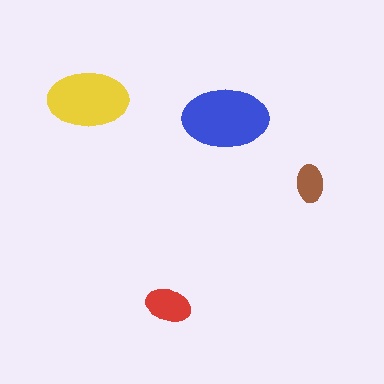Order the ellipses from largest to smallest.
the blue one, the yellow one, the red one, the brown one.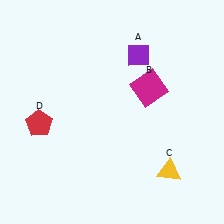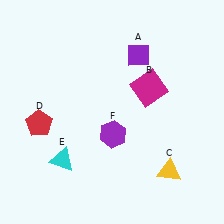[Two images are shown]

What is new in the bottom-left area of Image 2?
A cyan triangle (E) was added in the bottom-left area of Image 2.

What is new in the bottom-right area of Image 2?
A purple hexagon (F) was added in the bottom-right area of Image 2.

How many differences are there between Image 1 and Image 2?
There are 2 differences between the two images.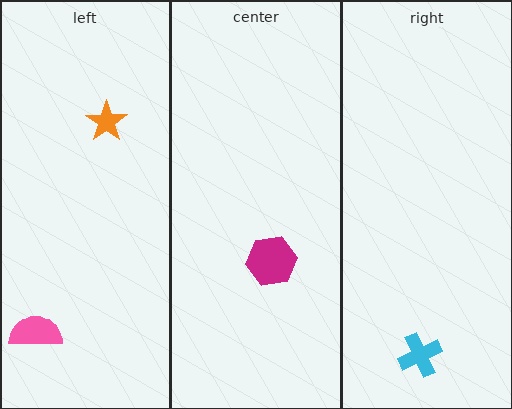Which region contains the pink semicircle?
The left region.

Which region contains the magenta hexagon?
The center region.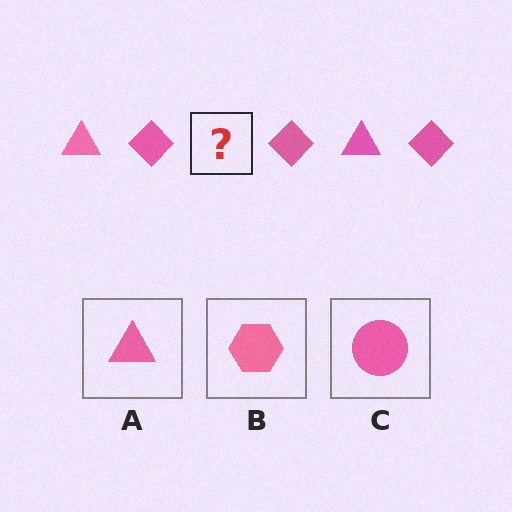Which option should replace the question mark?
Option A.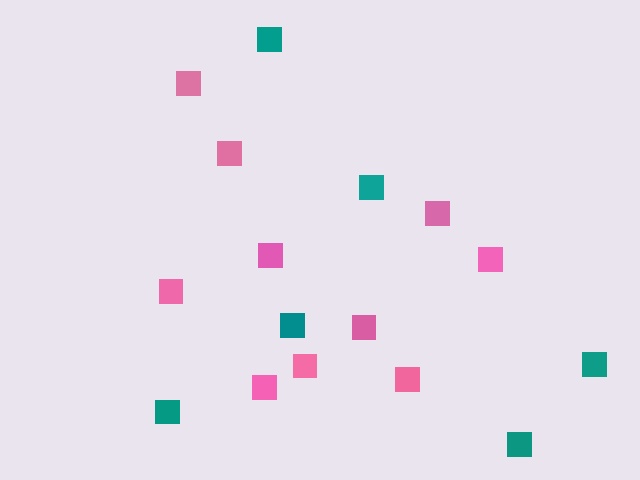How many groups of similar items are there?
There are 2 groups: one group of pink squares (10) and one group of teal squares (6).